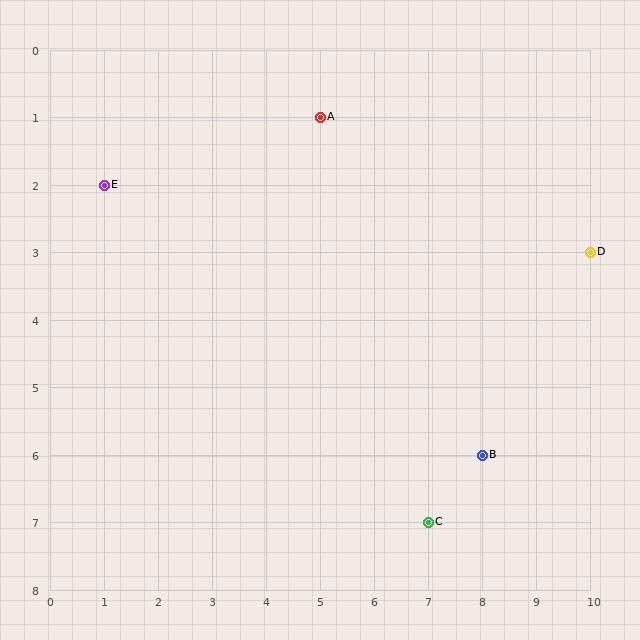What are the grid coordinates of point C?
Point C is at grid coordinates (7, 7).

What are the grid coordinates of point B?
Point B is at grid coordinates (8, 6).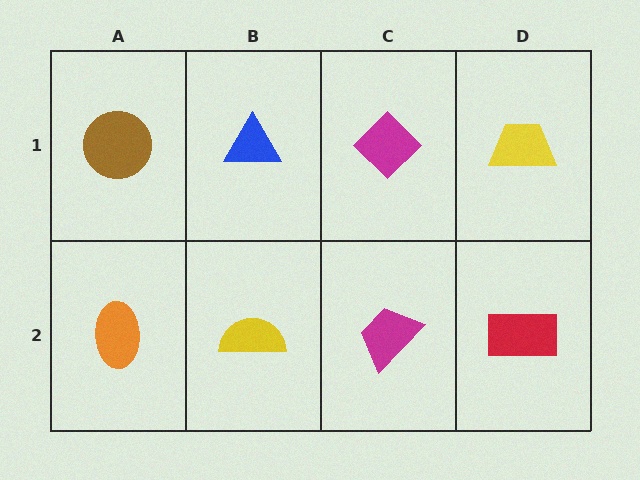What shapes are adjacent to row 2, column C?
A magenta diamond (row 1, column C), a yellow semicircle (row 2, column B), a red rectangle (row 2, column D).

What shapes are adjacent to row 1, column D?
A red rectangle (row 2, column D), a magenta diamond (row 1, column C).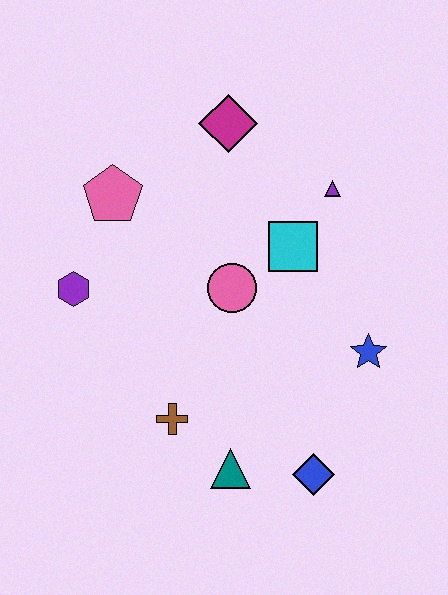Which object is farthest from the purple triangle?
The teal triangle is farthest from the purple triangle.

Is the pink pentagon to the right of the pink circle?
No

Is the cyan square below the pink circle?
No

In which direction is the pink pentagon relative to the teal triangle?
The pink pentagon is above the teal triangle.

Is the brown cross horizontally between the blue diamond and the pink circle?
No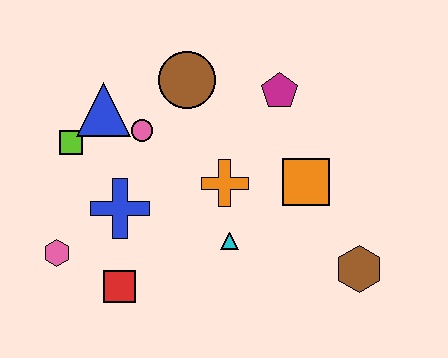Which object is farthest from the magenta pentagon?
The pink hexagon is farthest from the magenta pentagon.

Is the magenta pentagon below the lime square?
No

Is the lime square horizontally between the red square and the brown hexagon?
No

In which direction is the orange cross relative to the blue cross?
The orange cross is to the right of the blue cross.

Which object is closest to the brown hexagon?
The orange square is closest to the brown hexagon.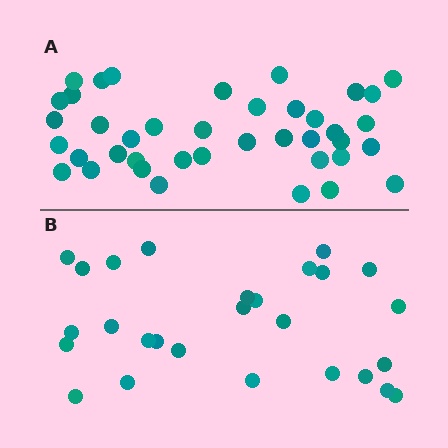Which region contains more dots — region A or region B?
Region A (the top region) has more dots.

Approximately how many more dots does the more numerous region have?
Region A has approximately 15 more dots than region B.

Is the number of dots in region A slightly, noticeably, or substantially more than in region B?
Region A has substantially more. The ratio is roughly 1.5 to 1.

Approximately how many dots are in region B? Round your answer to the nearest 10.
About 30 dots. (The exact count is 27, which rounds to 30.)